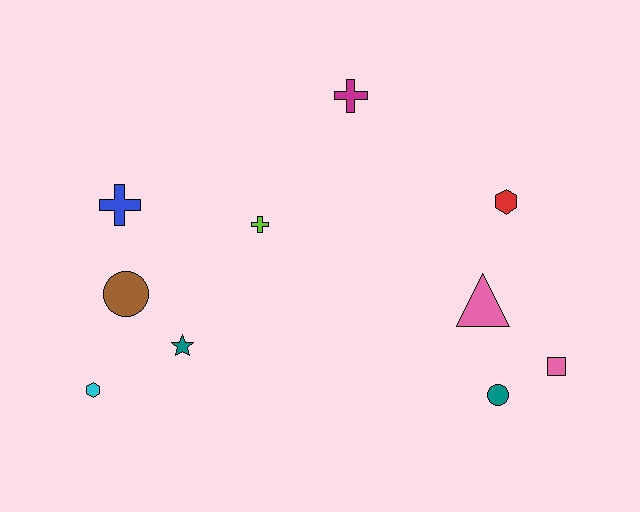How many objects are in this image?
There are 10 objects.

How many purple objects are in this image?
There are no purple objects.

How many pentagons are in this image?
There are no pentagons.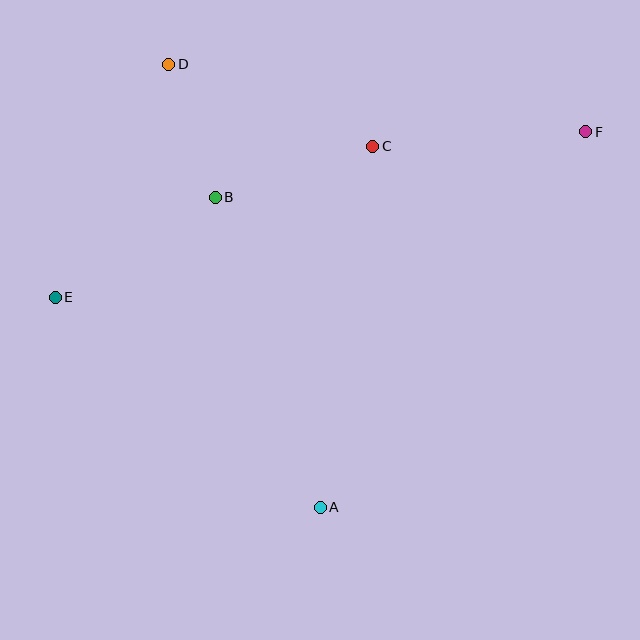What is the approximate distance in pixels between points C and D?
The distance between C and D is approximately 220 pixels.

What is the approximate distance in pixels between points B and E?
The distance between B and E is approximately 189 pixels.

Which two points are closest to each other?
Points B and D are closest to each other.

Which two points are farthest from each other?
Points E and F are farthest from each other.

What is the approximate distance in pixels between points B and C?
The distance between B and C is approximately 166 pixels.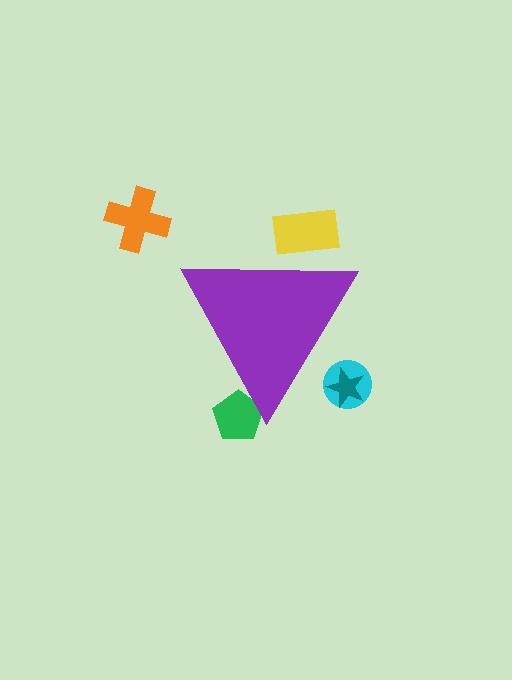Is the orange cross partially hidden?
No, the orange cross is fully visible.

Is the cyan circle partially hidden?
Yes, the cyan circle is partially hidden behind the purple triangle.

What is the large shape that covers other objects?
A purple triangle.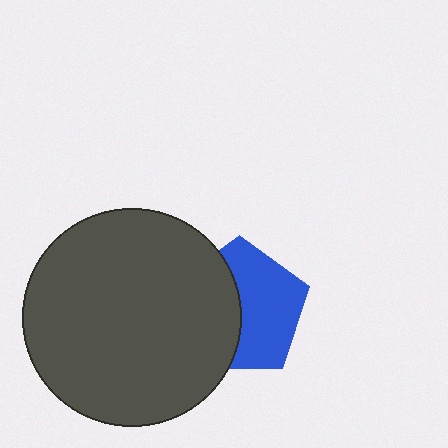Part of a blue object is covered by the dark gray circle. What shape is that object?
It is a pentagon.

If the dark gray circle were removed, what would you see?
You would see the complete blue pentagon.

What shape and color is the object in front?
The object in front is a dark gray circle.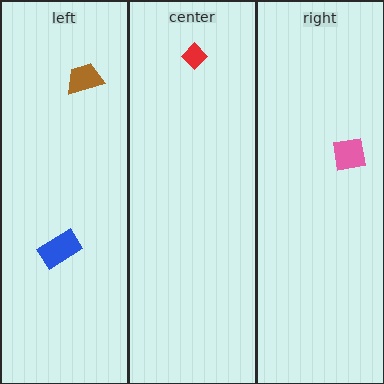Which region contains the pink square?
The right region.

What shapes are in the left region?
The brown trapezoid, the blue rectangle.